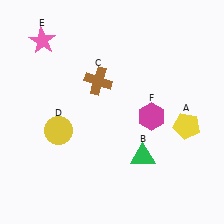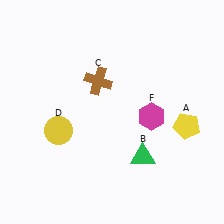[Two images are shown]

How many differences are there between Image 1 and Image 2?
There is 1 difference between the two images.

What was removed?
The pink star (E) was removed in Image 2.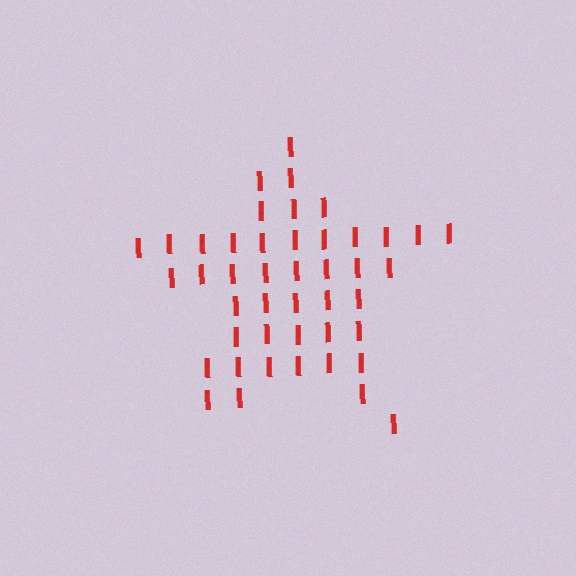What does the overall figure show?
The overall figure shows a star.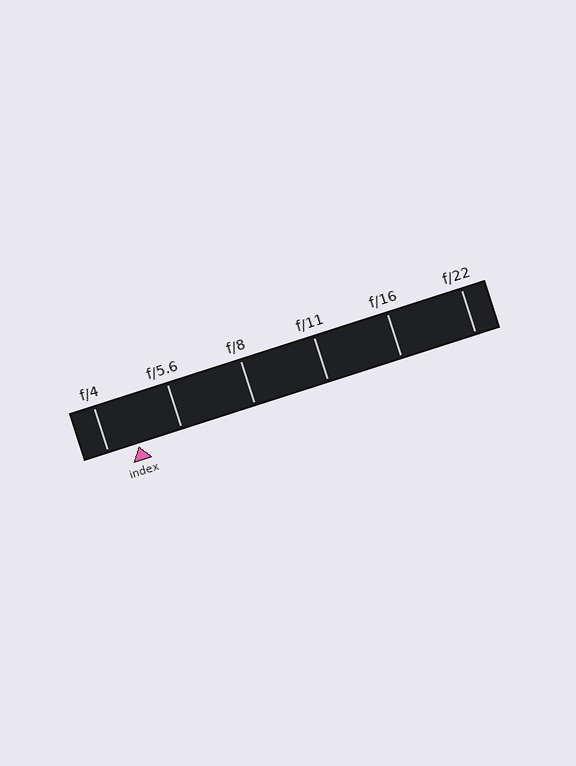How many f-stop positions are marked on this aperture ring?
There are 6 f-stop positions marked.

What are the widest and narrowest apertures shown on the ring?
The widest aperture shown is f/4 and the narrowest is f/22.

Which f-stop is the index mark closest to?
The index mark is closest to f/4.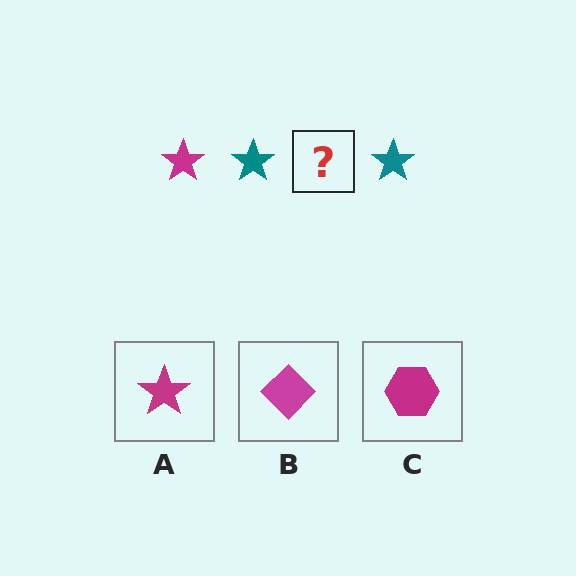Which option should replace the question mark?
Option A.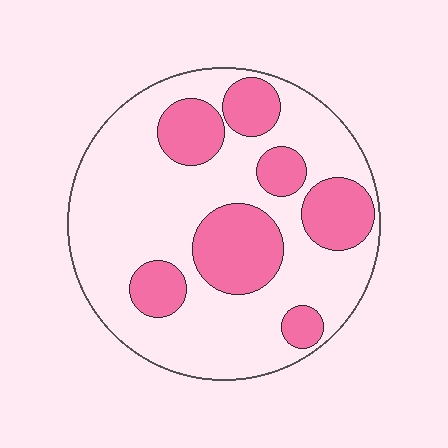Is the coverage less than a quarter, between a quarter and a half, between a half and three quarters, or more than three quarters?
Between a quarter and a half.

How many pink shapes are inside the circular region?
7.